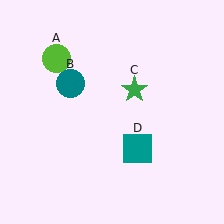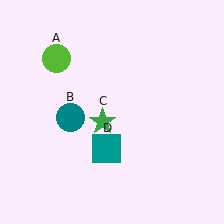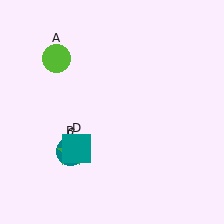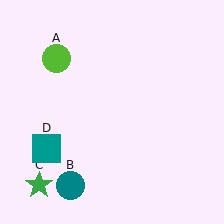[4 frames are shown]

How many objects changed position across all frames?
3 objects changed position: teal circle (object B), green star (object C), teal square (object D).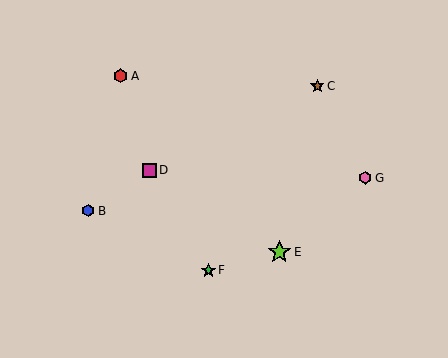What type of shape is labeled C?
Shape C is a brown star.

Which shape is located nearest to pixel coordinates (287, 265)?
The lime star (labeled E) at (279, 252) is nearest to that location.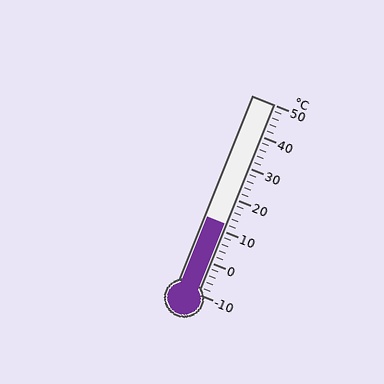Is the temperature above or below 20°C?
The temperature is below 20°C.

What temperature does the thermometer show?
The thermometer shows approximately 12°C.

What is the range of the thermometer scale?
The thermometer scale ranges from -10°C to 50°C.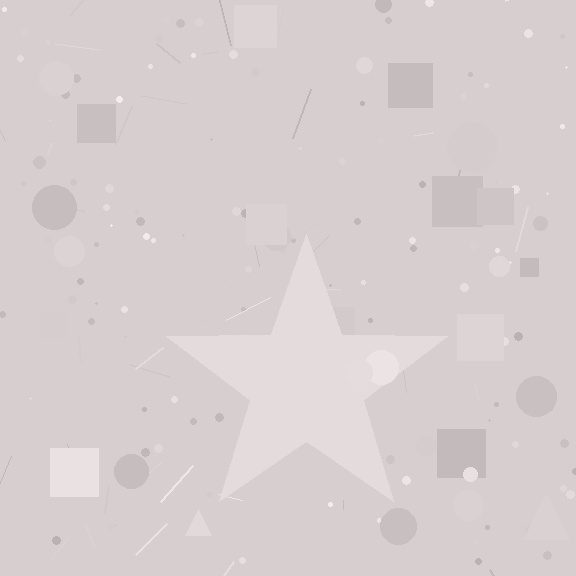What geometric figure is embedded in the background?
A star is embedded in the background.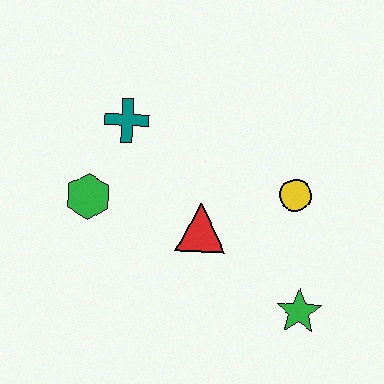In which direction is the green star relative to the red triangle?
The green star is to the right of the red triangle.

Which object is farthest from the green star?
The teal cross is farthest from the green star.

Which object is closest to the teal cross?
The green hexagon is closest to the teal cross.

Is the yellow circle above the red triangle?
Yes